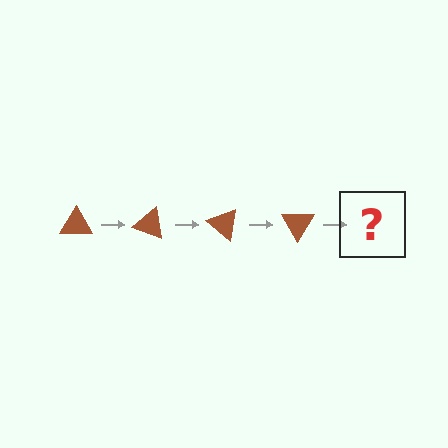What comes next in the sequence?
The next element should be a brown triangle rotated 80 degrees.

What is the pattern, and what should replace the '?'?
The pattern is that the triangle rotates 20 degrees each step. The '?' should be a brown triangle rotated 80 degrees.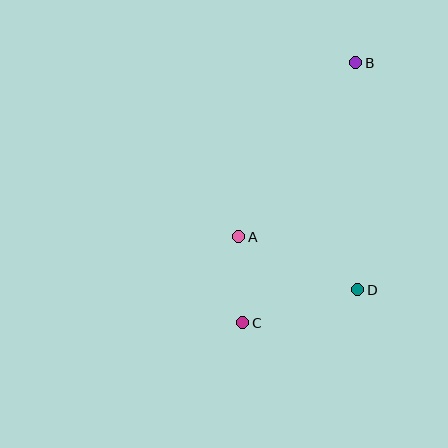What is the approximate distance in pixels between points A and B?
The distance between A and B is approximately 210 pixels.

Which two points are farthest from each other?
Points B and C are farthest from each other.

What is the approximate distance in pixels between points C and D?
The distance between C and D is approximately 120 pixels.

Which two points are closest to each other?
Points A and C are closest to each other.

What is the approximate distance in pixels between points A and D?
The distance between A and D is approximately 130 pixels.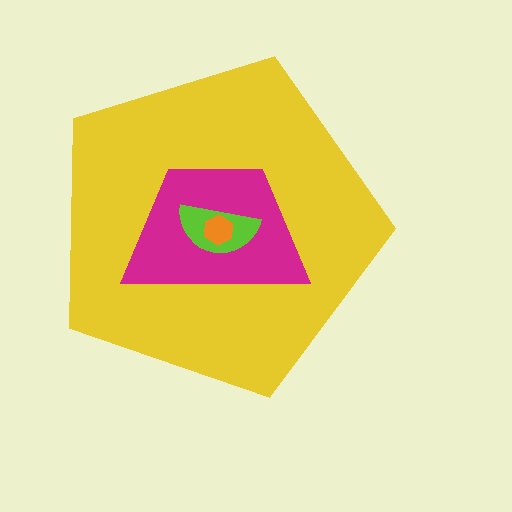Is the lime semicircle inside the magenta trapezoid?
Yes.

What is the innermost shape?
The orange hexagon.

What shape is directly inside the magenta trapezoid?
The lime semicircle.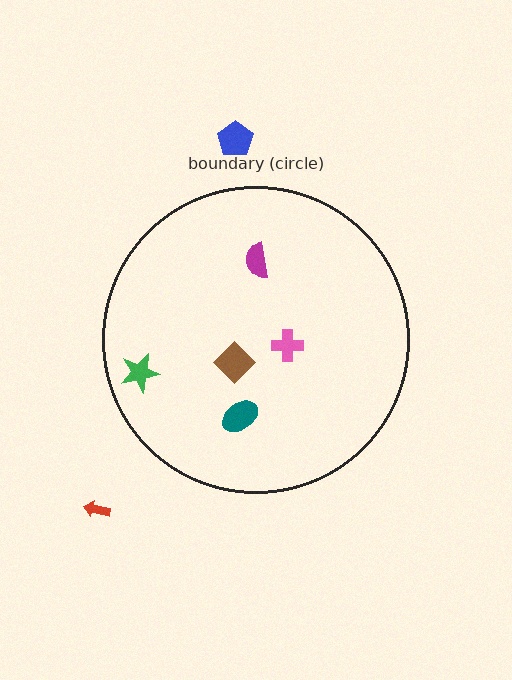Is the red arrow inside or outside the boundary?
Outside.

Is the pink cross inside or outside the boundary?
Inside.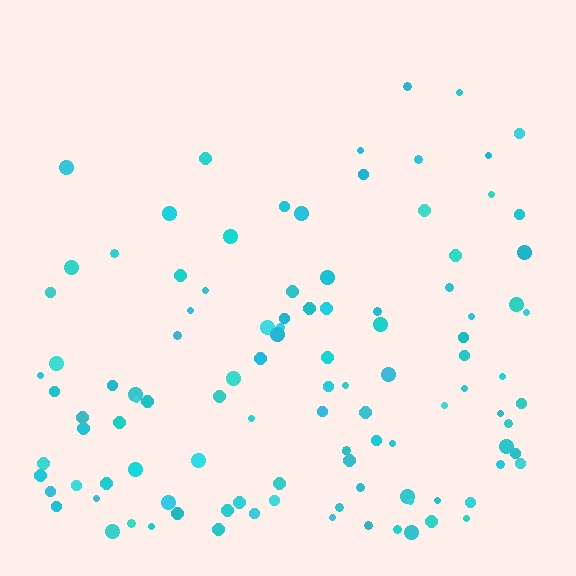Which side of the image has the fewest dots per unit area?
The top.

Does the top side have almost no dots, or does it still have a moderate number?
Still a moderate number, just noticeably fewer than the bottom.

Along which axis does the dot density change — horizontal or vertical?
Vertical.